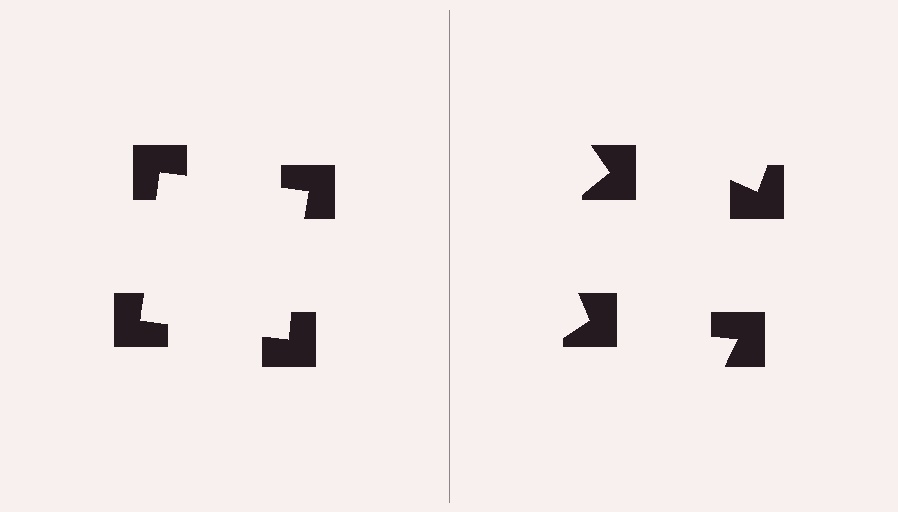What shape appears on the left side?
An illusory square.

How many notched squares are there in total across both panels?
8 — 4 on each side.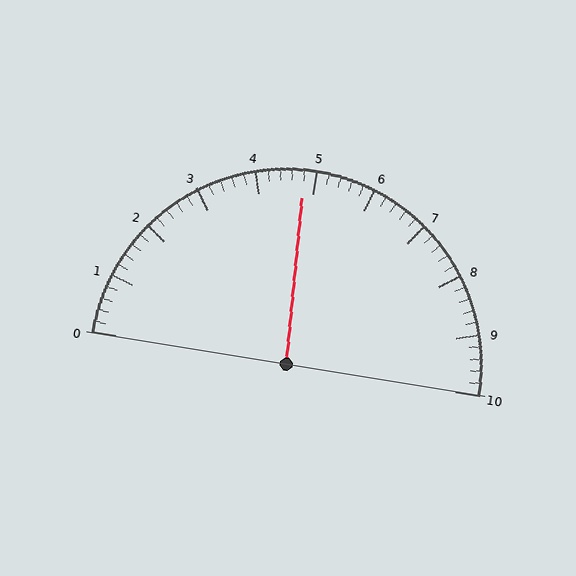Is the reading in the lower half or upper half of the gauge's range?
The reading is in the lower half of the range (0 to 10).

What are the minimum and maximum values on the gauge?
The gauge ranges from 0 to 10.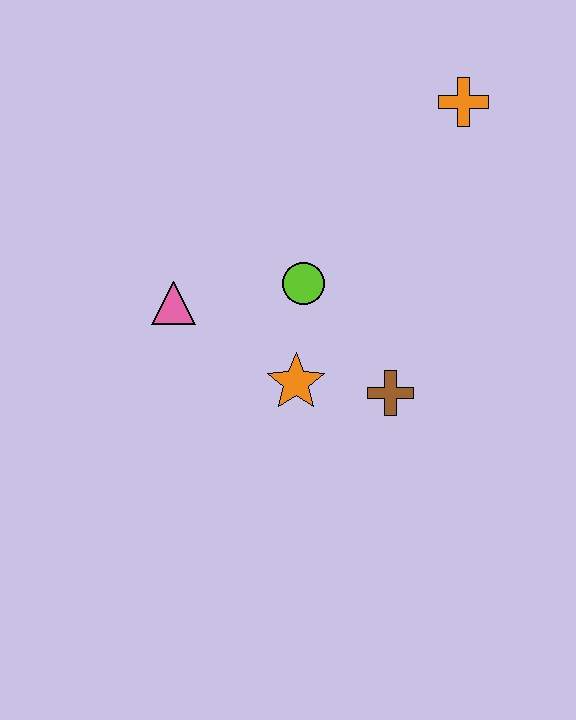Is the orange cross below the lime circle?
No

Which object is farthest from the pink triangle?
The orange cross is farthest from the pink triangle.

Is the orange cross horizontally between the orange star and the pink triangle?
No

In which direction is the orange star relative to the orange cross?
The orange star is below the orange cross.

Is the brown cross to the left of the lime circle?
No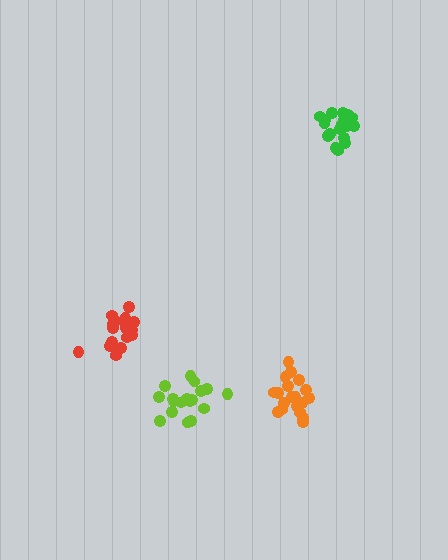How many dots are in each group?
Group 1: 18 dots, Group 2: 18 dots, Group 3: 20 dots, Group 4: 19 dots (75 total).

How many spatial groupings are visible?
There are 4 spatial groupings.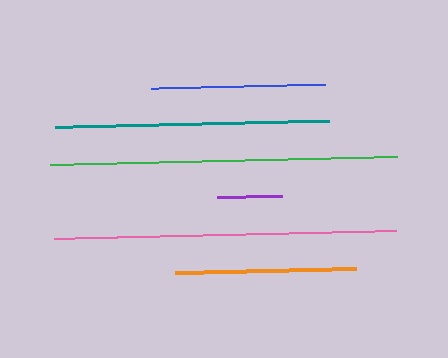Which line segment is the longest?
The green line is the longest at approximately 347 pixels.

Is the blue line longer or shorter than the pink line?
The pink line is longer than the blue line.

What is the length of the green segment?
The green segment is approximately 347 pixels long.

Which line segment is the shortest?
The purple line is the shortest at approximately 65 pixels.